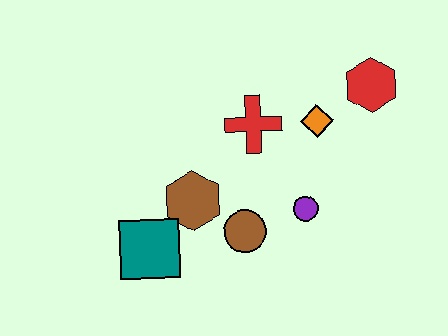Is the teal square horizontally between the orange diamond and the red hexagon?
No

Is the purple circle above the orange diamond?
No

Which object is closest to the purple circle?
The brown circle is closest to the purple circle.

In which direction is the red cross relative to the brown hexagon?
The red cross is above the brown hexagon.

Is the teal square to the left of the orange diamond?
Yes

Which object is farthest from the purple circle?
The teal square is farthest from the purple circle.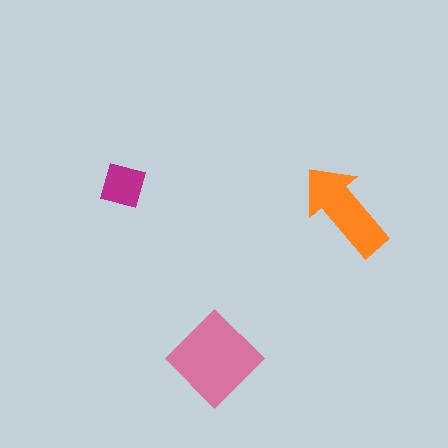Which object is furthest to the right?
The orange arrow is rightmost.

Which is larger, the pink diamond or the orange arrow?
The pink diamond.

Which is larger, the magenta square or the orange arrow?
The orange arrow.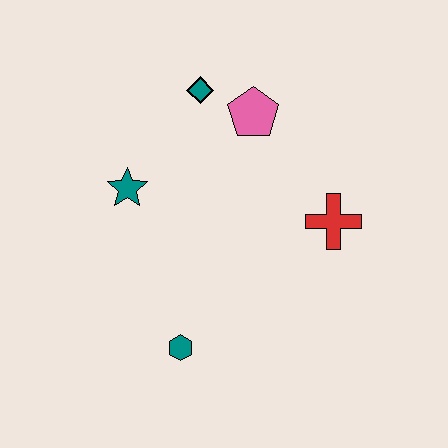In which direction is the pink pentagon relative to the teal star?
The pink pentagon is to the right of the teal star.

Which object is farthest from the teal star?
The red cross is farthest from the teal star.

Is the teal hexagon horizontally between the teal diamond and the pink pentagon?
No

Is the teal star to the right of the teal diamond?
No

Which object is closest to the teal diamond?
The pink pentagon is closest to the teal diamond.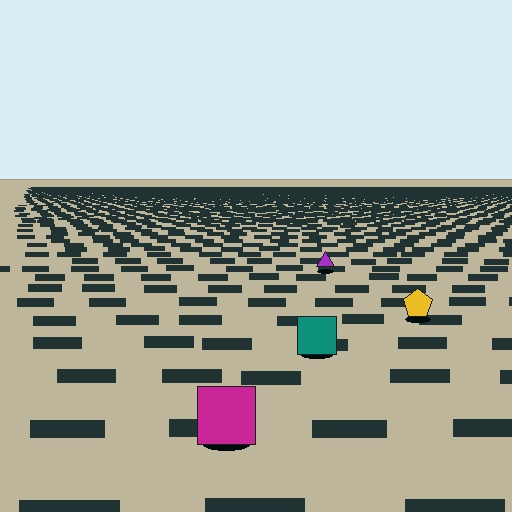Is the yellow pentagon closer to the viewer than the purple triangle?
Yes. The yellow pentagon is closer — you can tell from the texture gradient: the ground texture is coarser near it.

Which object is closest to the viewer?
The magenta square is closest. The texture marks near it are larger and more spread out.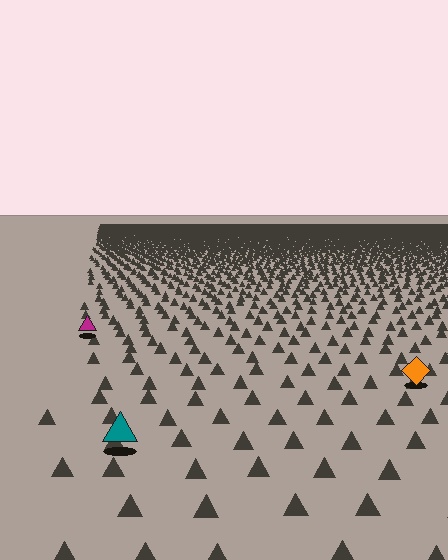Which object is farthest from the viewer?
The magenta triangle is farthest from the viewer. It appears smaller and the ground texture around it is denser.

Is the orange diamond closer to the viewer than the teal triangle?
No. The teal triangle is closer — you can tell from the texture gradient: the ground texture is coarser near it.